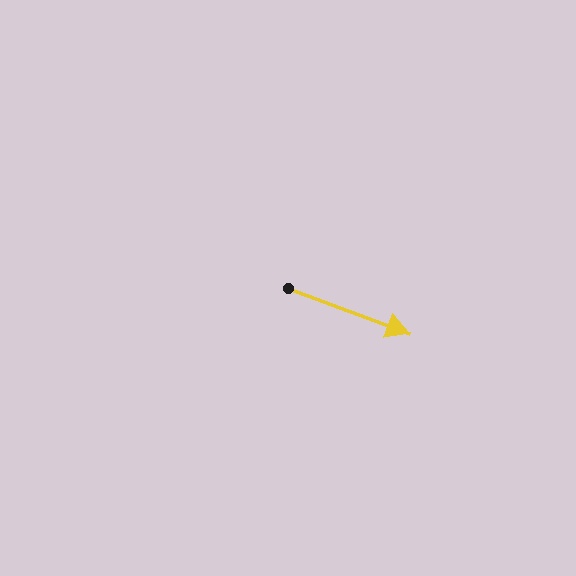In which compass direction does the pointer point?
East.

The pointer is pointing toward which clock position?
Roughly 4 o'clock.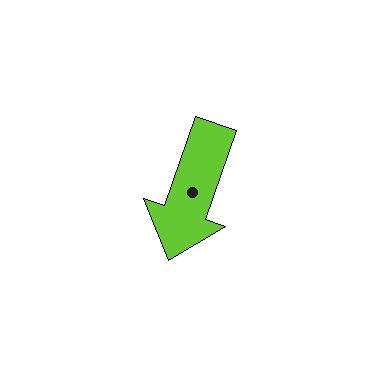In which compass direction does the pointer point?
South.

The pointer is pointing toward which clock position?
Roughly 7 o'clock.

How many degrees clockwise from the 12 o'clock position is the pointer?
Approximately 199 degrees.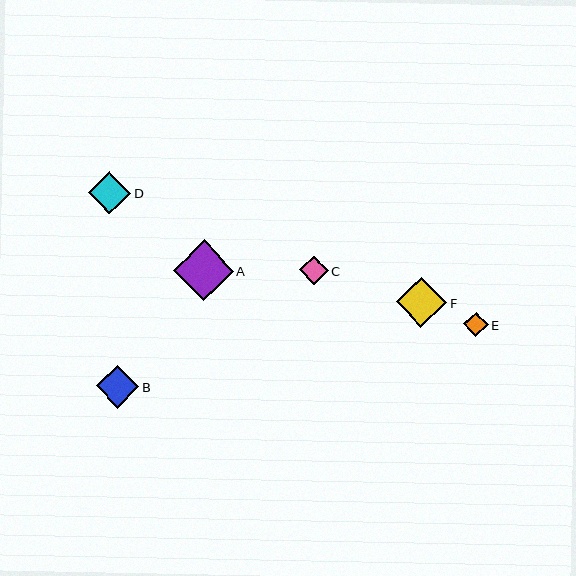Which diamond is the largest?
Diamond A is the largest with a size of approximately 60 pixels.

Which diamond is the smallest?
Diamond E is the smallest with a size of approximately 25 pixels.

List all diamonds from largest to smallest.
From largest to smallest: A, F, D, B, C, E.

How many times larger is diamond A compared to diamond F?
Diamond A is approximately 1.2 times the size of diamond F.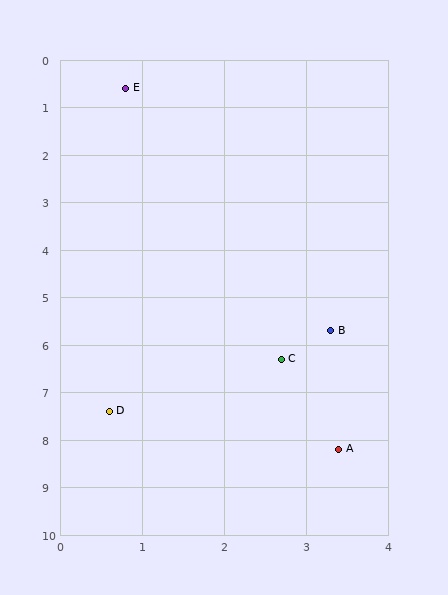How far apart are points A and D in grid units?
Points A and D are about 2.9 grid units apart.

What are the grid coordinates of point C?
Point C is at approximately (2.7, 6.3).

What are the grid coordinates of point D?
Point D is at approximately (0.6, 7.4).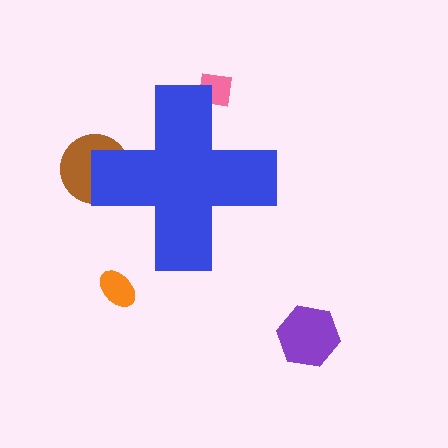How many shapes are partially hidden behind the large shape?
2 shapes are partially hidden.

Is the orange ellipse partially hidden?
No, the orange ellipse is fully visible.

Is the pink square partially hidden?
Yes, the pink square is partially hidden behind the blue cross.